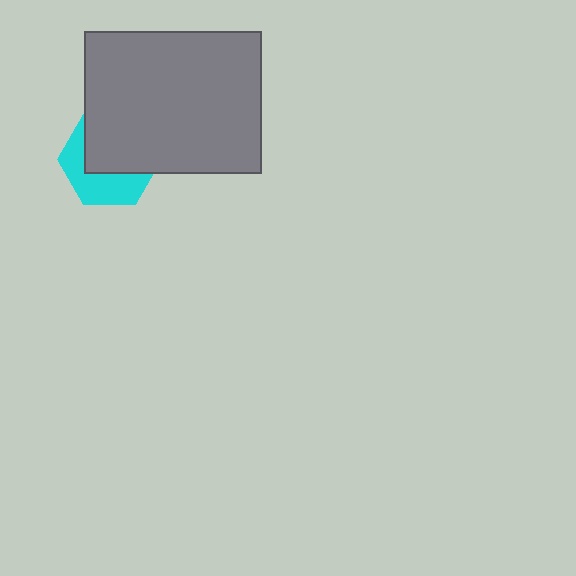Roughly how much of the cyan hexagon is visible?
A small part of it is visible (roughly 44%).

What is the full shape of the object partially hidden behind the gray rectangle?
The partially hidden object is a cyan hexagon.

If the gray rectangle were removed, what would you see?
You would see the complete cyan hexagon.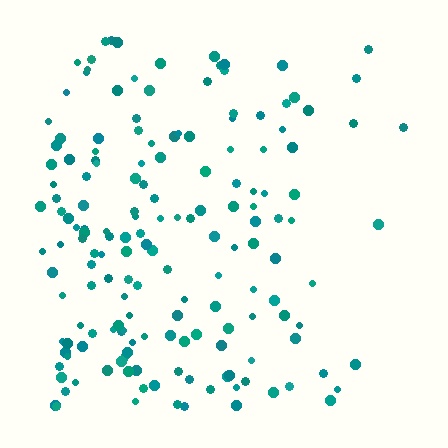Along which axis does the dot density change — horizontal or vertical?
Horizontal.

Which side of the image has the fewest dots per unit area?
The right.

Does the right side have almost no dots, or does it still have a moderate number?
Still a moderate number, just noticeably fewer than the left.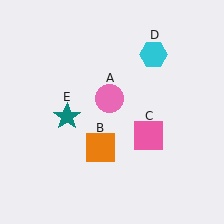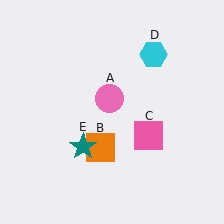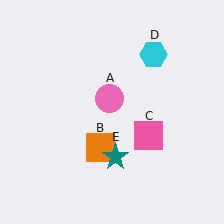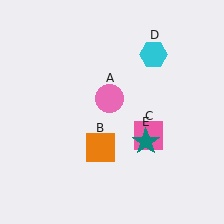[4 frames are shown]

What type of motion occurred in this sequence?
The teal star (object E) rotated counterclockwise around the center of the scene.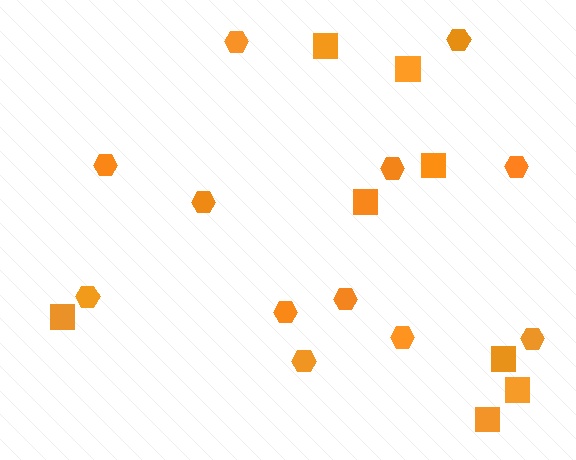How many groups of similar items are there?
There are 2 groups: one group of squares (8) and one group of hexagons (12).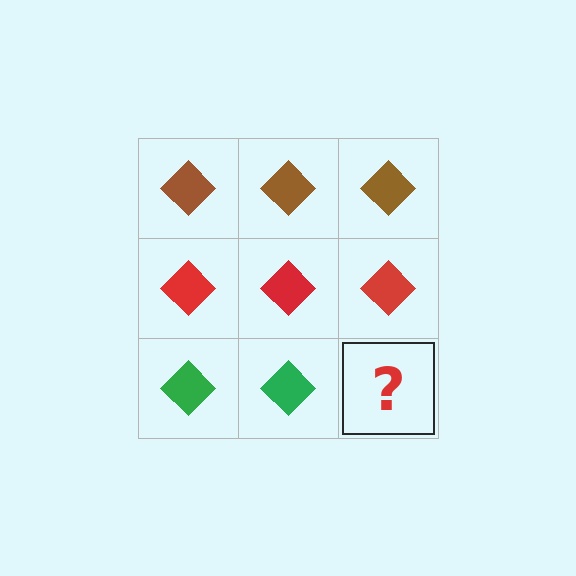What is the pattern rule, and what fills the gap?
The rule is that each row has a consistent color. The gap should be filled with a green diamond.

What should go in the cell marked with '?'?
The missing cell should contain a green diamond.